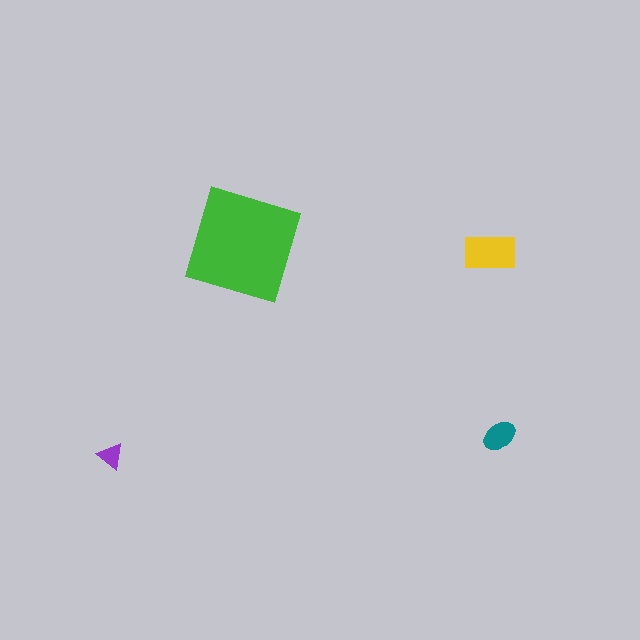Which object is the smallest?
The purple triangle.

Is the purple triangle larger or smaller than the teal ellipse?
Smaller.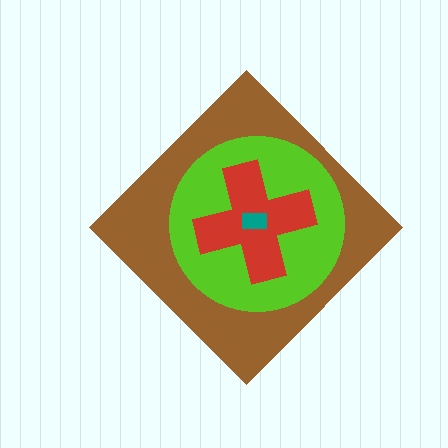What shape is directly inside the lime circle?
The red cross.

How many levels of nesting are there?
4.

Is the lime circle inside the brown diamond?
Yes.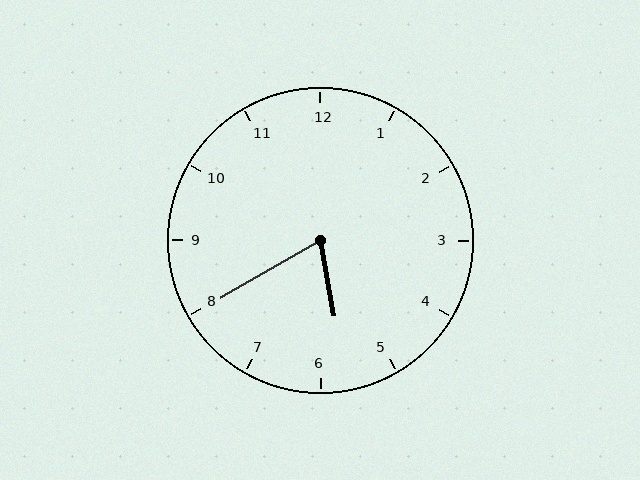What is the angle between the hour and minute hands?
Approximately 70 degrees.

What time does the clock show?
5:40.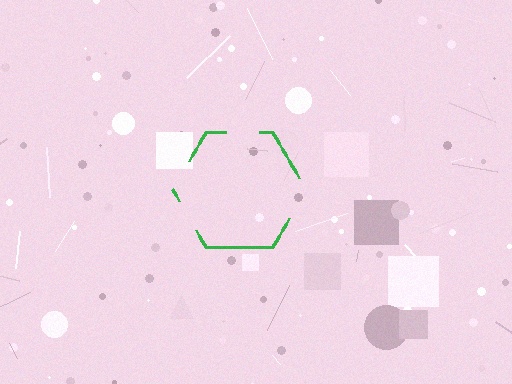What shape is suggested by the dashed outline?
The dashed outline suggests a hexagon.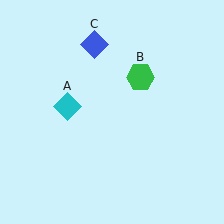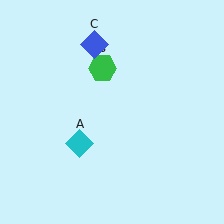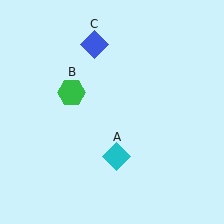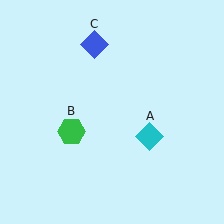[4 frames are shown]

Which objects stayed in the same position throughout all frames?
Blue diamond (object C) remained stationary.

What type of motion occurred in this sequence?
The cyan diamond (object A), green hexagon (object B) rotated counterclockwise around the center of the scene.